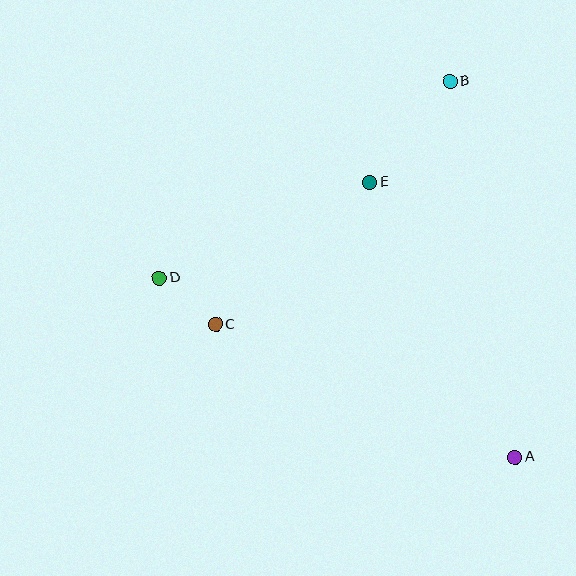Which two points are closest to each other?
Points C and D are closest to each other.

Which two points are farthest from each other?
Points A and D are farthest from each other.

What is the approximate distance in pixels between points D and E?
The distance between D and E is approximately 231 pixels.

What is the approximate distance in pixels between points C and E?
The distance between C and E is approximately 210 pixels.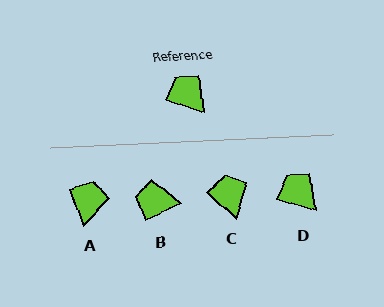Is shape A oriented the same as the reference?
No, it is off by about 51 degrees.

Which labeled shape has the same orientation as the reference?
D.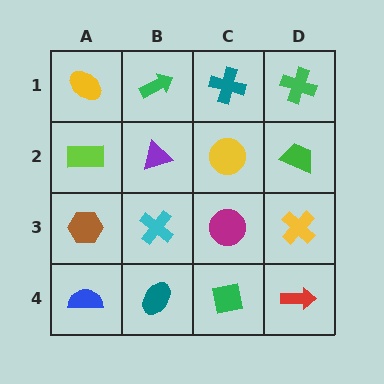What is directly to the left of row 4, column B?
A blue semicircle.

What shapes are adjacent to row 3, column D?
A green trapezoid (row 2, column D), a red arrow (row 4, column D), a magenta circle (row 3, column C).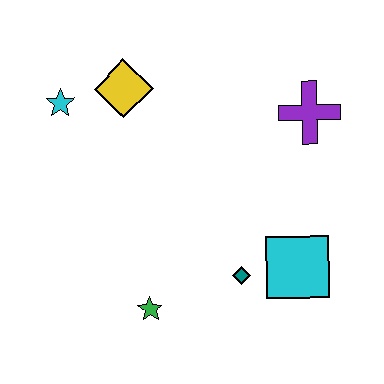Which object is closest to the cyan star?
The yellow diamond is closest to the cyan star.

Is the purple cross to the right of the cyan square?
Yes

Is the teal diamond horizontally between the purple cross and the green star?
Yes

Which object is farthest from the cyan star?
The cyan square is farthest from the cyan star.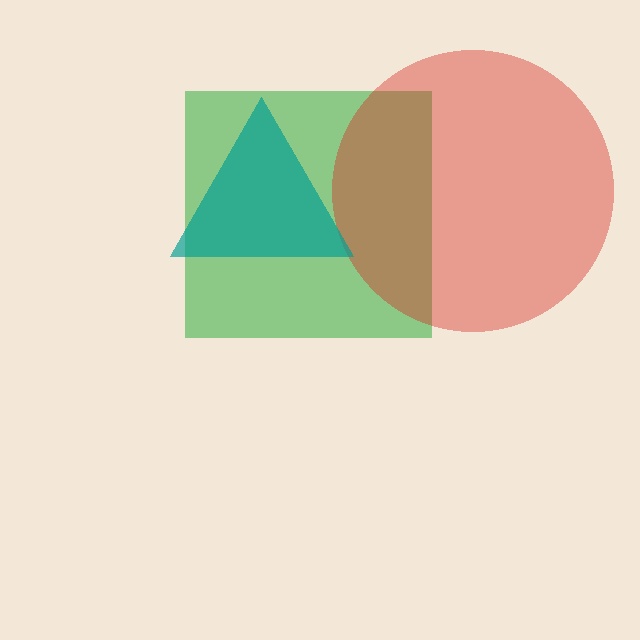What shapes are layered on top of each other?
The layered shapes are: a green square, a red circle, a teal triangle.